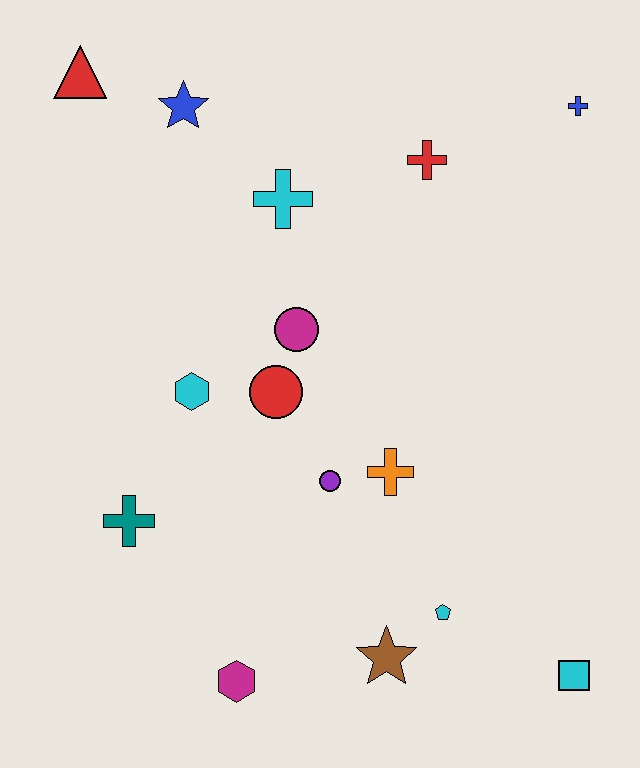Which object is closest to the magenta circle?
The red circle is closest to the magenta circle.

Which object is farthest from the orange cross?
The red triangle is farthest from the orange cross.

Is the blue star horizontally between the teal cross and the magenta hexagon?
Yes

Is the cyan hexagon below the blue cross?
Yes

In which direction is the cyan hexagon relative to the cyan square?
The cyan hexagon is to the left of the cyan square.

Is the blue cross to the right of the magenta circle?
Yes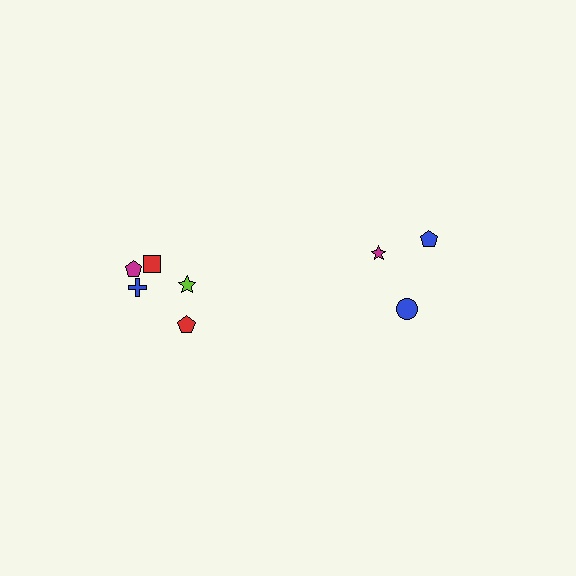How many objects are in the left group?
There are 5 objects.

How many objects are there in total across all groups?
There are 8 objects.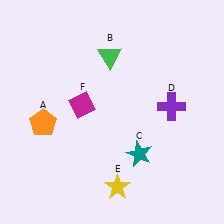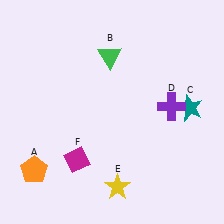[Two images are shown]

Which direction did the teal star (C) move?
The teal star (C) moved right.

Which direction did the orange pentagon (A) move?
The orange pentagon (A) moved down.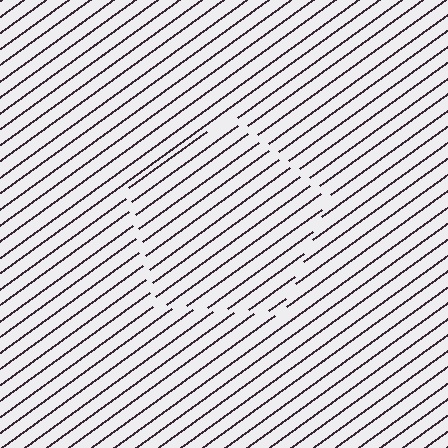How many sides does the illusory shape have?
5 sides — the line-ends trace a pentagon.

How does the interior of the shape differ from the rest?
The interior of the shape contains the same grating, shifted by half a period — the contour is defined by the phase discontinuity where line-ends from the inner and outer gratings abut.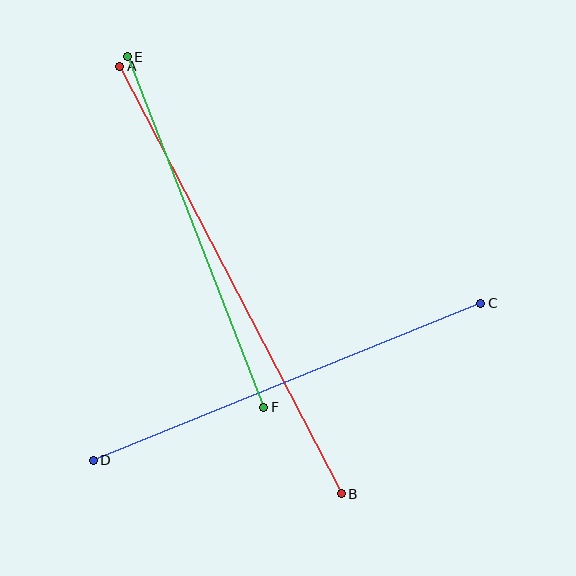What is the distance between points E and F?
The distance is approximately 376 pixels.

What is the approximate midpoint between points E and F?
The midpoint is at approximately (195, 232) pixels.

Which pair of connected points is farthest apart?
Points A and B are farthest apart.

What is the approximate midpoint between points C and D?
The midpoint is at approximately (287, 382) pixels.